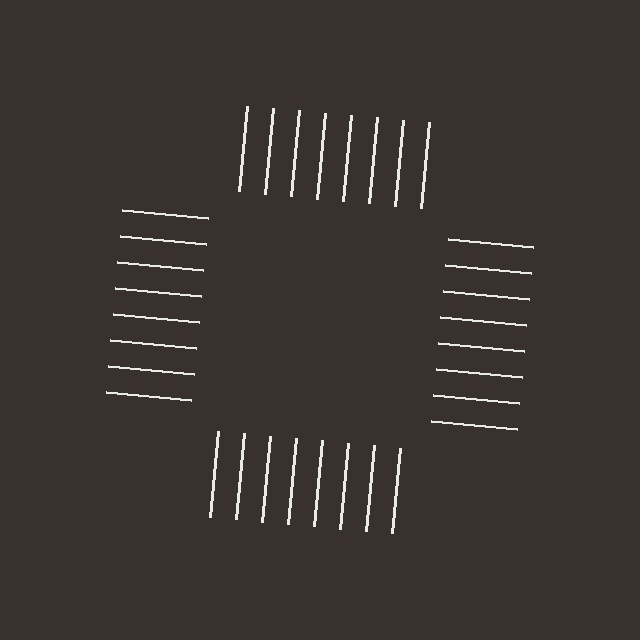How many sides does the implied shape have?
4 sides — the line-ends trace a square.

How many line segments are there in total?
32 — 8 along each of the 4 edges.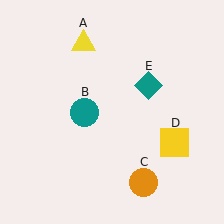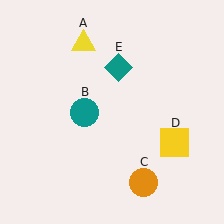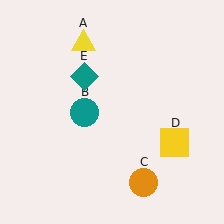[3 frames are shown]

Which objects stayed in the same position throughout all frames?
Yellow triangle (object A) and teal circle (object B) and orange circle (object C) and yellow square (object D) remained stationary.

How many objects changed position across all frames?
1 object changed position: teal diamond (object E).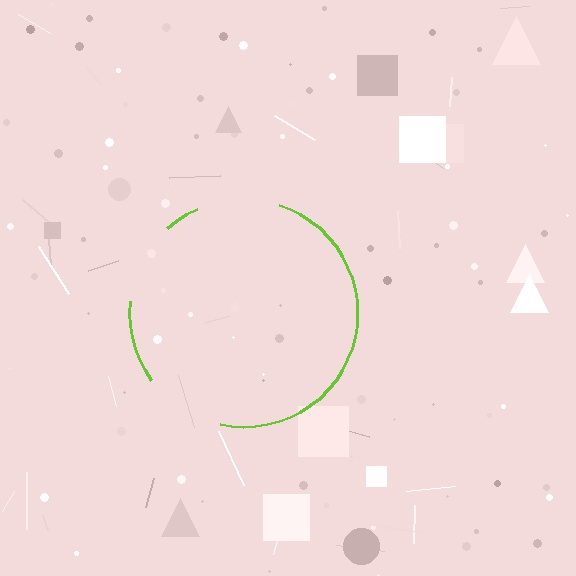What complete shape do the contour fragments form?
The contour fragments form a circle.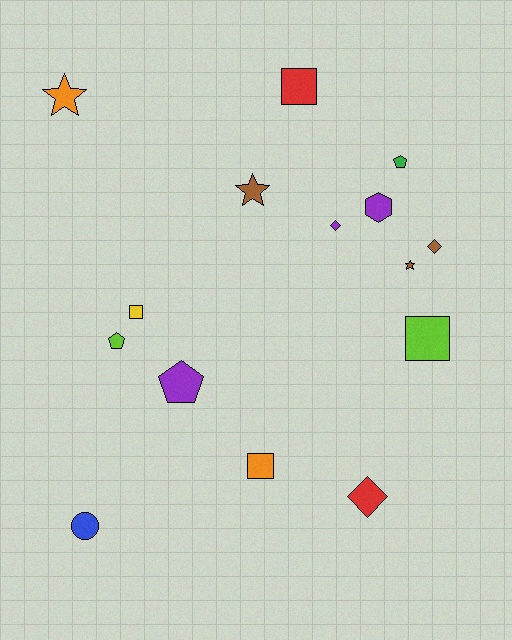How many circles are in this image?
There is 1 circle.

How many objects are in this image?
There are 15 objects.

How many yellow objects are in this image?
There is 1 yellow object.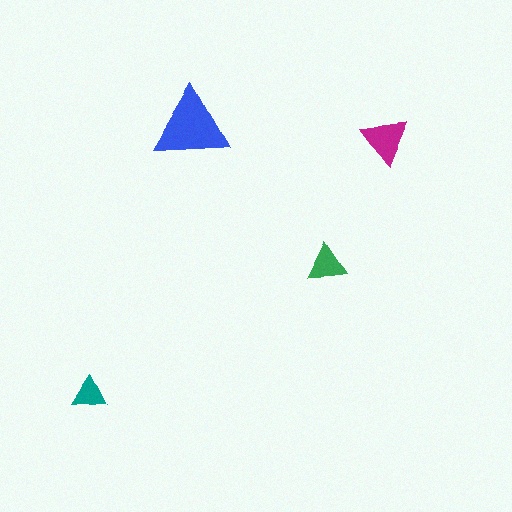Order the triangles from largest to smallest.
the blue one, the magenta one, the green one, the teal one.